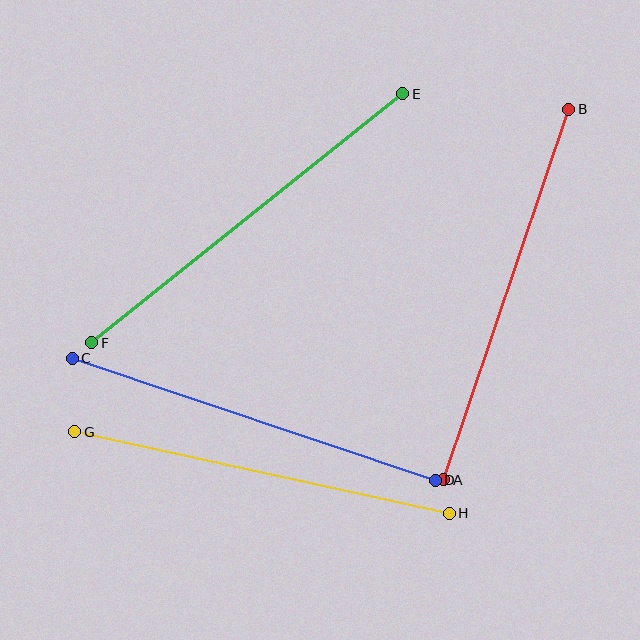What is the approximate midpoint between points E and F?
The midpoint is at approximately (247, 218) pixels.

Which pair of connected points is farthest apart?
Points E and F are farthest apart.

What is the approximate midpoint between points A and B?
The midpoint is at approximately (506, 294) pixels.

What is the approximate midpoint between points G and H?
The midpoint is at approximately (262, 472) pixels.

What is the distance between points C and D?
The distance is approximately 383 pixels.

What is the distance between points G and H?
The distance is approximately 383 pixels.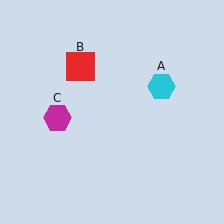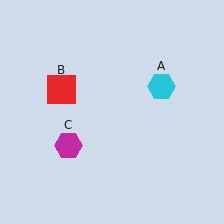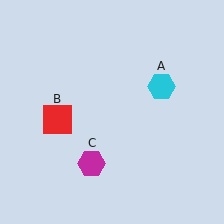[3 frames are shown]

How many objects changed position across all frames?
2 objects changed position: red square (object B), magenta hexagon (object C).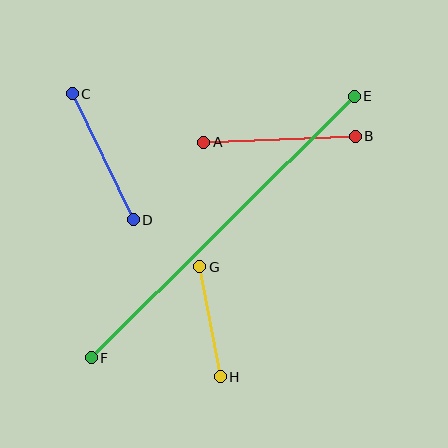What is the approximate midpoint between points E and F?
The midpoint is at approximately (223, 227) pixels.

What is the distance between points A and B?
The distance is approximately 151 pixels.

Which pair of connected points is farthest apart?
Points E and F are farthest apart.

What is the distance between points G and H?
The distance is approximately 112 pixels.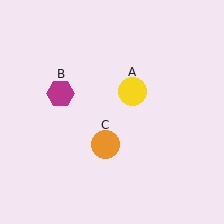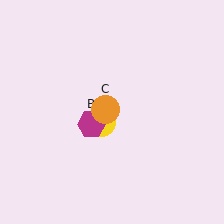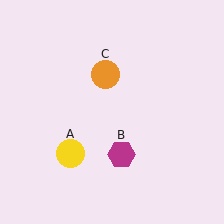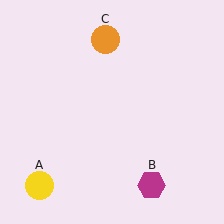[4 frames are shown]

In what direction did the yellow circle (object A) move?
The yellow circle (object A) moved down and to the left.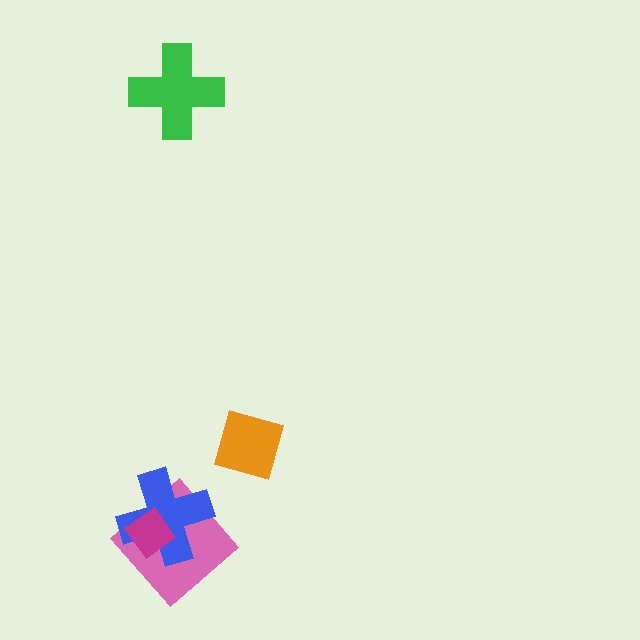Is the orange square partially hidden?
No, no other shape covers it.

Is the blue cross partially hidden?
Yes, it is partially covered by another shape.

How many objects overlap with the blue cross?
2 objects overlap with the blue cross.